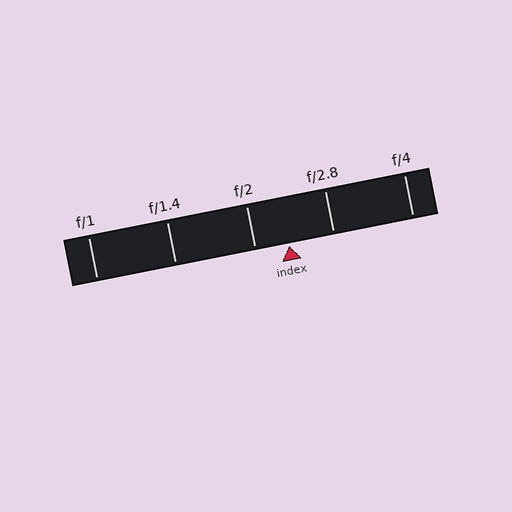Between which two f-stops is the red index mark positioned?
The index mark is between f/2 and f/2.8.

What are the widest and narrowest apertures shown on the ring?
The widest aperture shown is f/1 and the narrowest is f/4.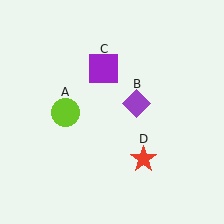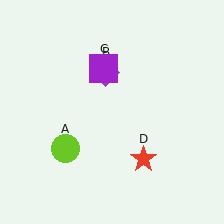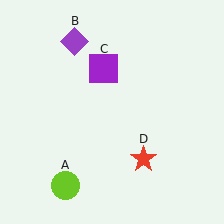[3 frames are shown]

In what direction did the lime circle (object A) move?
The lime circle (object A) moved down.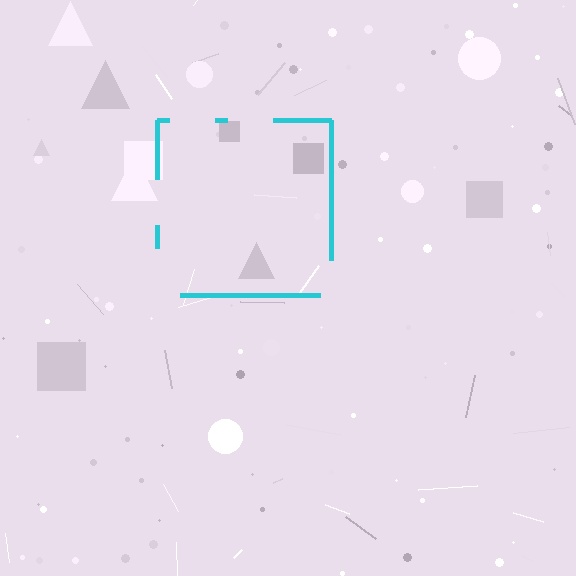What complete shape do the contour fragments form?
The contour fragments form a square.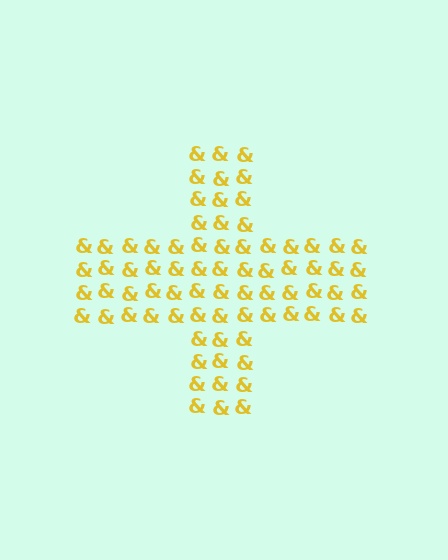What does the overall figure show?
The overall figure shows a cross.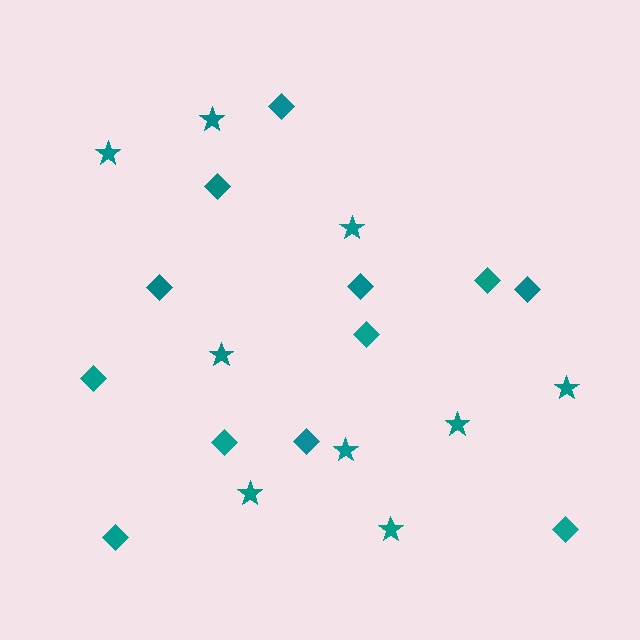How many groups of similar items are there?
There are 2 groups: one group of stars (9) and one group of diamonds (12).